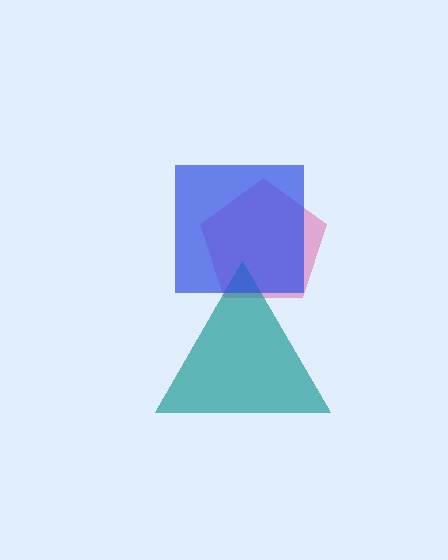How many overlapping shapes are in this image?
There are 3 overlapping shapes in the image.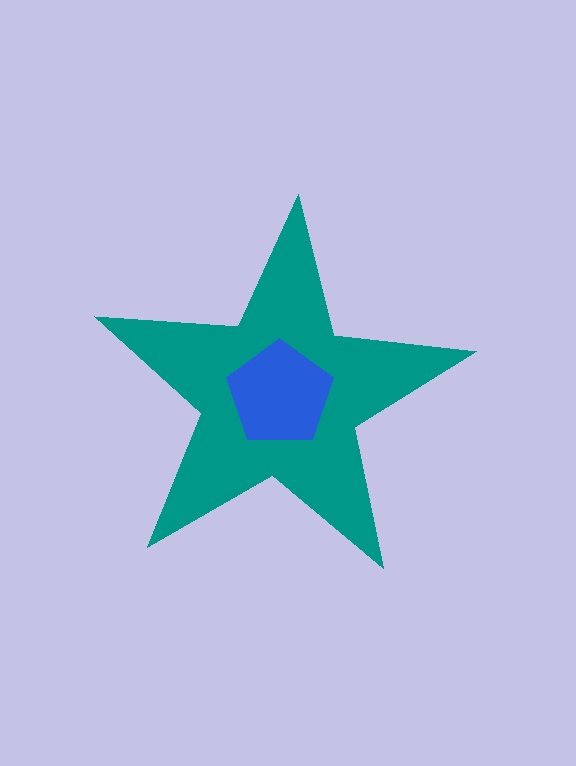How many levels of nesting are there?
2.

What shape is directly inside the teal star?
The blue pentagon.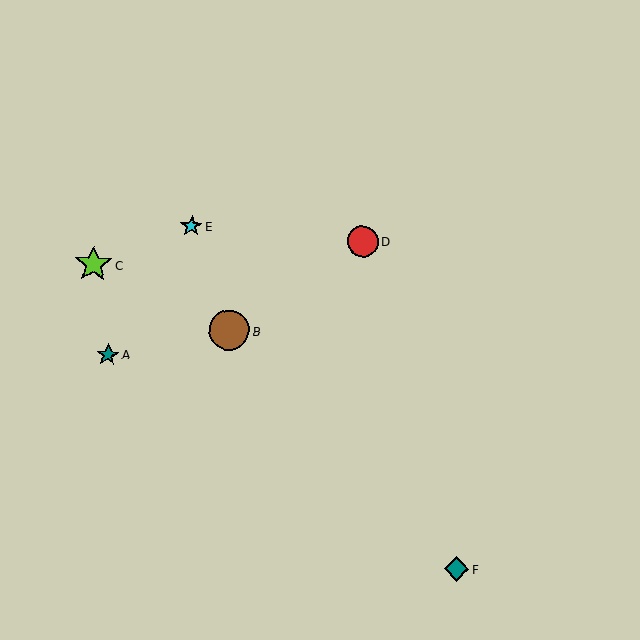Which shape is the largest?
The brown circle (labeled B) is the largest.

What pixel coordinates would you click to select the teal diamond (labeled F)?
Click at (457, 569) to select the teal diamond F.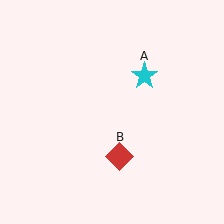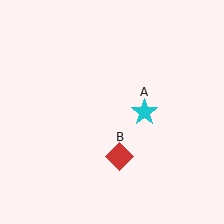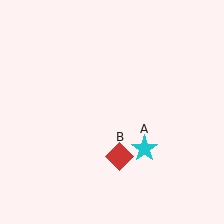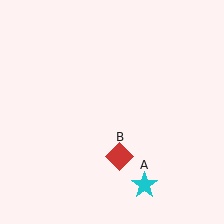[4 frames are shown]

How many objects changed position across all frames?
1 object changed position: cyan star (object A).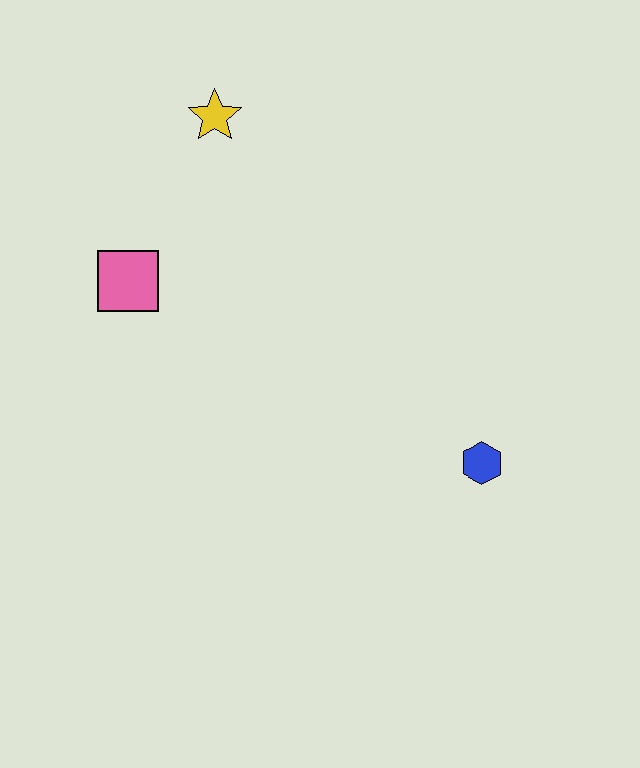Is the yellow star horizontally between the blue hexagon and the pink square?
Yes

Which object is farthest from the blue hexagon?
The yellow star is farthest from the blue hexagon.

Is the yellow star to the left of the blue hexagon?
Yes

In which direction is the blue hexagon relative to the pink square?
The blue hexagon is to the right of the pink square.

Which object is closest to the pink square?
The yellow star is closest to the pink square.